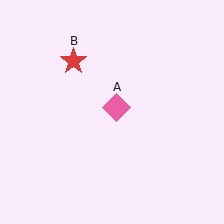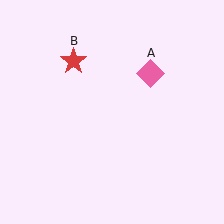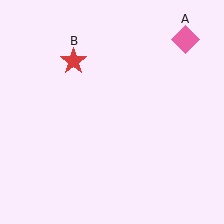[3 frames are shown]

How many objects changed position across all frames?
1 object changed position: pink diamond (object A).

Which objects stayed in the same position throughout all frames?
Red star (object B) remained stationary.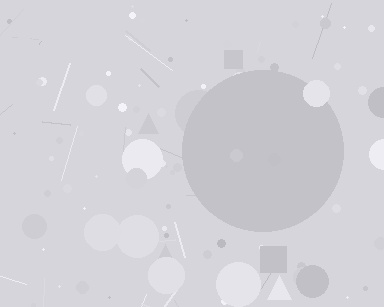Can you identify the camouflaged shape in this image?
The camouflaged shape is a circle.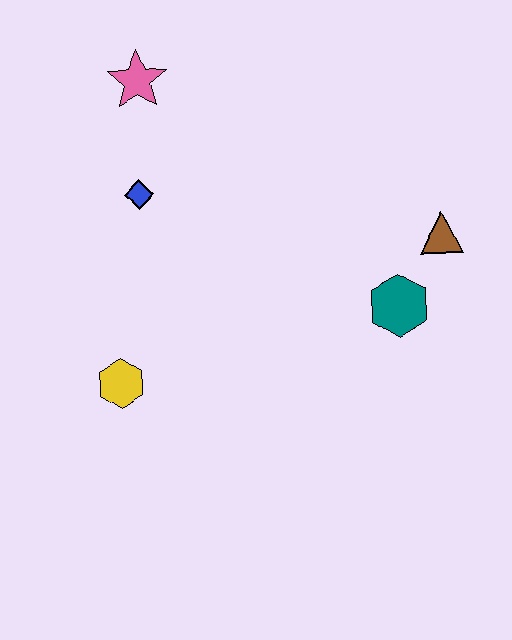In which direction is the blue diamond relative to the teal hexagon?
The blue diamond is to the left of the teal hexagon.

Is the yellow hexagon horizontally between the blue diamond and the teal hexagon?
No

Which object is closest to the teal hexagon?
The brown triangle is closest to the teal hexagon.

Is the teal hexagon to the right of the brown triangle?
No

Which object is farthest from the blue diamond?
The brown triangle is farthest from the blue diamond.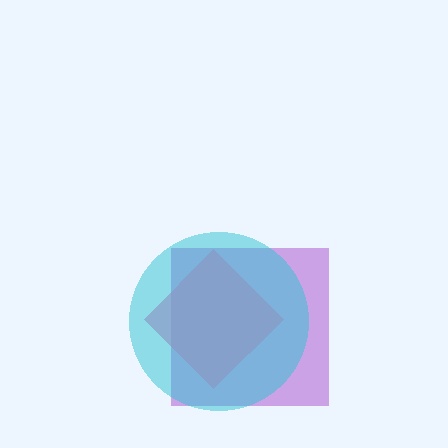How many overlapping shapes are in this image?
There are 3 overlapping shapes in the image.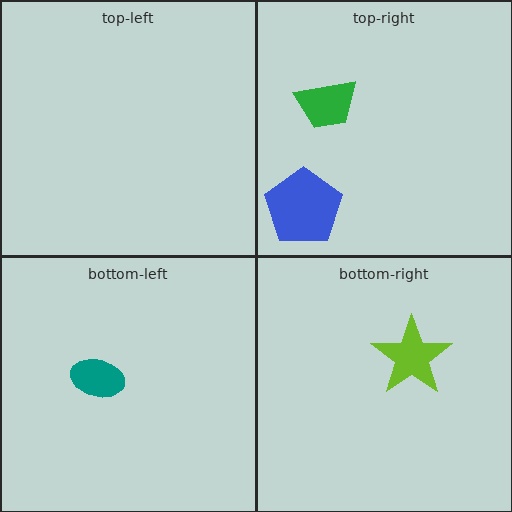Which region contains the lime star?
The bottom-right region.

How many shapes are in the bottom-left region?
1.